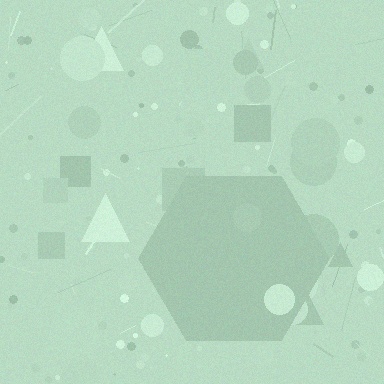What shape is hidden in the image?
A hexagon is hidden in the image.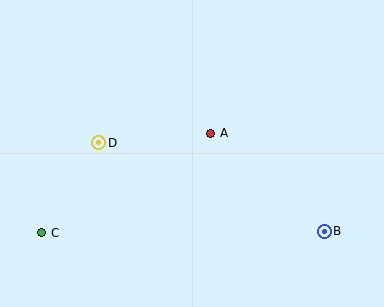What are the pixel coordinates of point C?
Point C is at (42, 233).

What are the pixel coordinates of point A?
Point A is at (211, 133).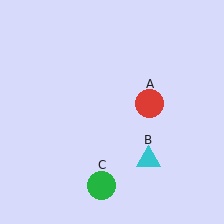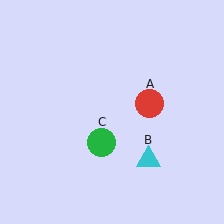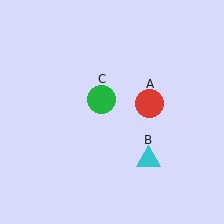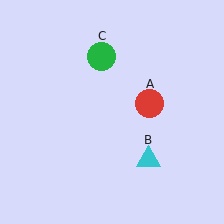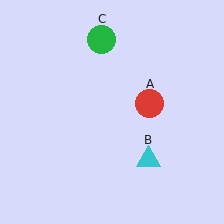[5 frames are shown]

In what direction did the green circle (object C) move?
The green circle (object C) moved up.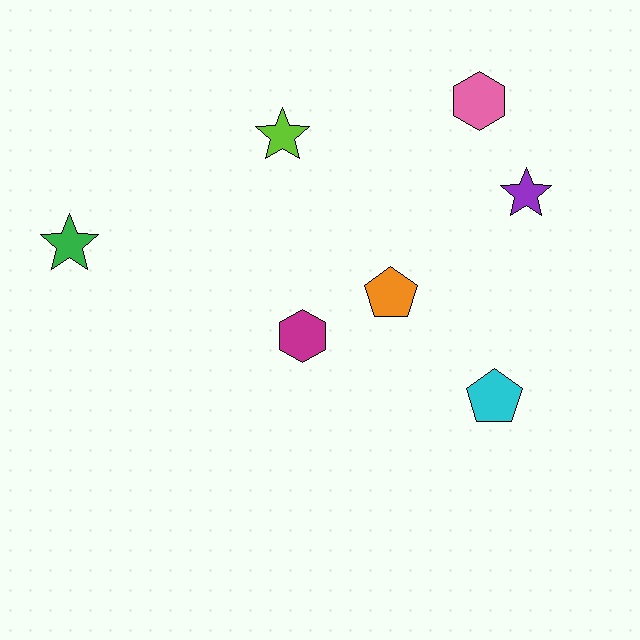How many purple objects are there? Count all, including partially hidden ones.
There is 1 purple object.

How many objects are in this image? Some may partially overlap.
There are 7 objects.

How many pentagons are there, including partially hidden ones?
There are 2 pentagons.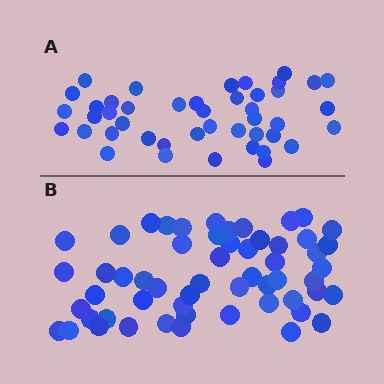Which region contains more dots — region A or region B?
Region B (the bottom region) has more dots.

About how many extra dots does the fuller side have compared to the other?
Region B has roughly 12 or so more dots than region A.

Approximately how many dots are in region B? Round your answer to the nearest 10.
About 60 dots. (The exact count is 56, which rounds to 60.)